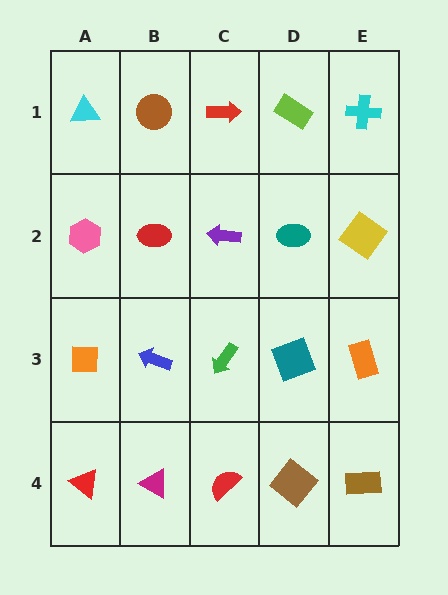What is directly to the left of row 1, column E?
A lime rectangle.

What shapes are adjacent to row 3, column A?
A pink hexagon (row 2, column A), a red triangle (row 4, column A), a blue arrow (row 3, column B).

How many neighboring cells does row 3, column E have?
3.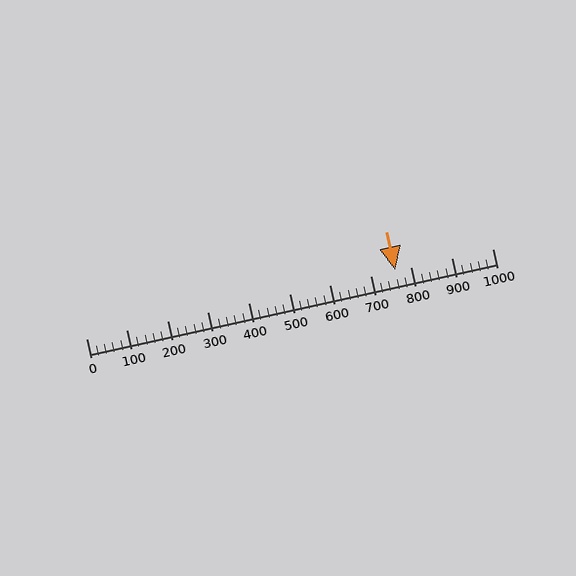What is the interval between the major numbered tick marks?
The major tick marks are spaced 100 units apart.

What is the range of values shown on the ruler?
The ruler shows values from 0 to 1000.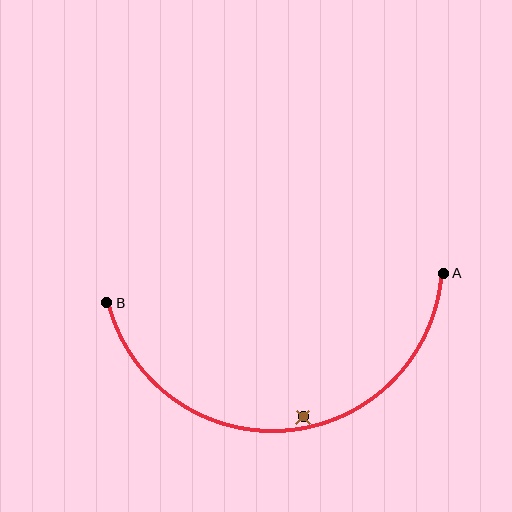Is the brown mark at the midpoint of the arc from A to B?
No — the brown mark does not lie on the arc at all. It sits slightly inside the curve.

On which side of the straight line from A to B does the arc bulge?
The arc bulges below the straight line connecting A and B.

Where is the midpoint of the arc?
The arc midpoint is the point on the curve farthest from the straight line joining A and B. It sits below that line.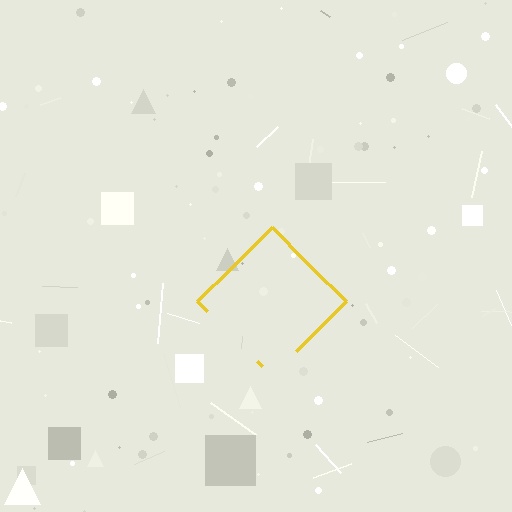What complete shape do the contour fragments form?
The contour fragments form a diamond.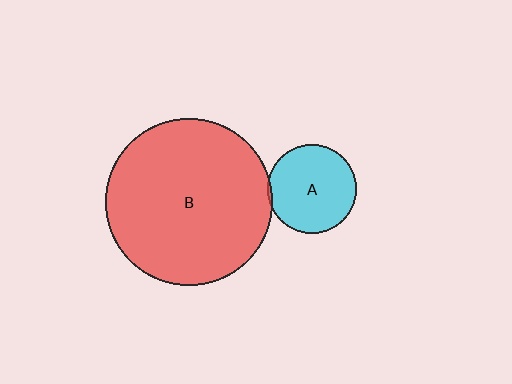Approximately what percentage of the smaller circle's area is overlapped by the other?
Approximately 5%.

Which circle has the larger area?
Circle B (red).